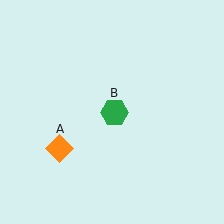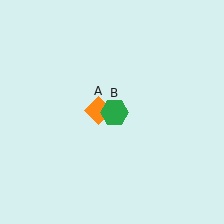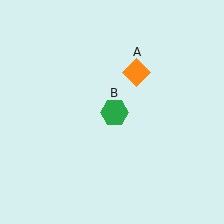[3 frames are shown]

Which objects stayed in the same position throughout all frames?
Green hexagon (object B) remained stationary.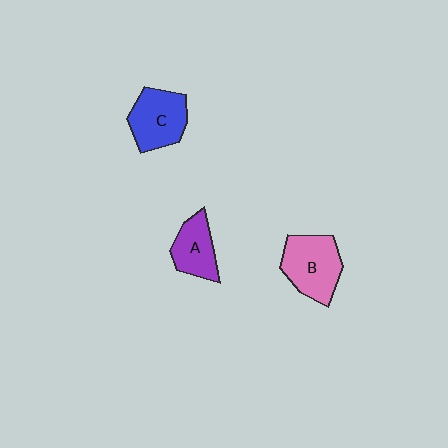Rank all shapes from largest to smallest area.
From largest to smallest: B (pink), C (blue), A (purple).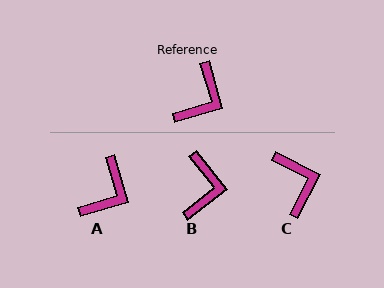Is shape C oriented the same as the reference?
No, it is off by about 47 degrees.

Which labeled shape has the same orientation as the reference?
A.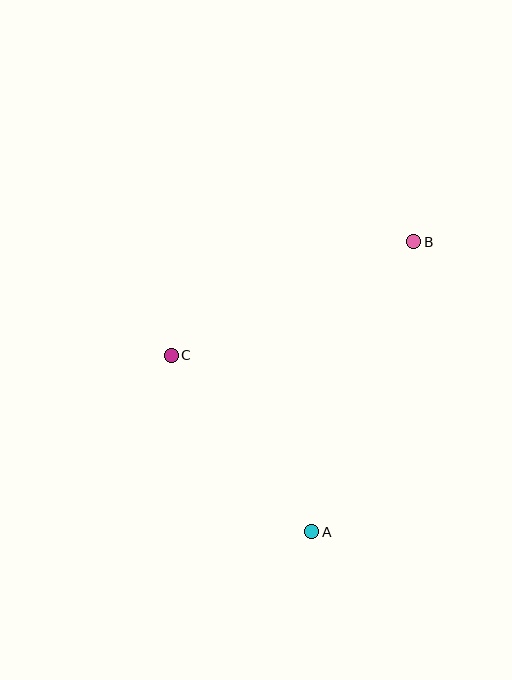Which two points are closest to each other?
Points A and C are closest to each other.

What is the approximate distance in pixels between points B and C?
The distance between B and C is approximately 268 pixels.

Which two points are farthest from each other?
Points A and B are farthest from each other.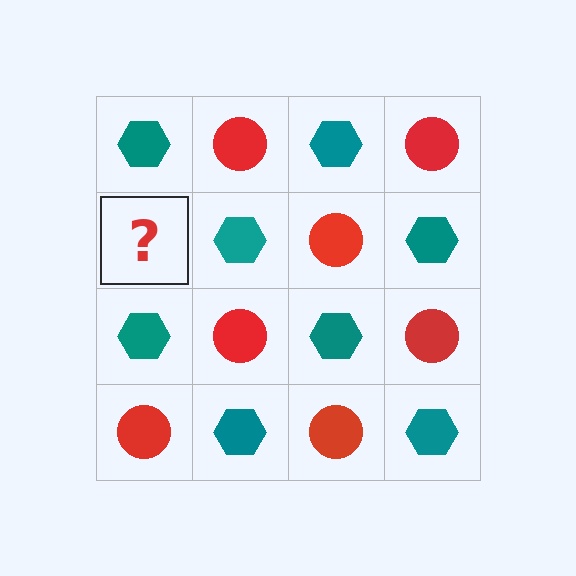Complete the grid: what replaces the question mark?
The question mark should be replaced with a red circle.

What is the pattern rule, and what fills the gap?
The rule is that it alternates teal hexagon and red circle in a checkerboard pattern. The gap should be filled with a red circle.